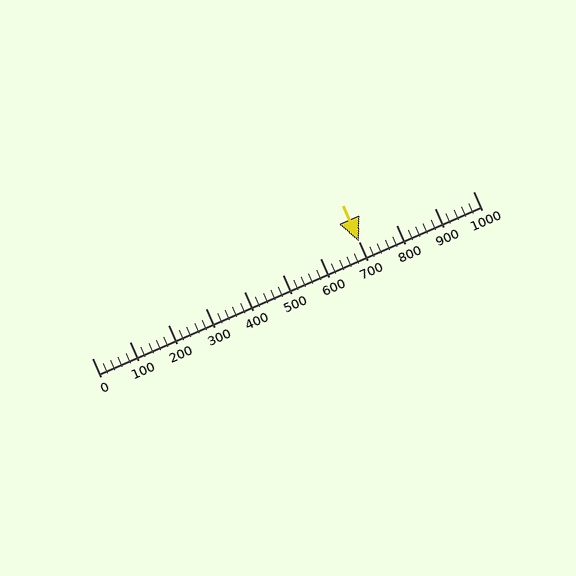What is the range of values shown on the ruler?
The ruler shows values from 0 to 1000.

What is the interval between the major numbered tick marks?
The major tick marks are spaced 100 units apart.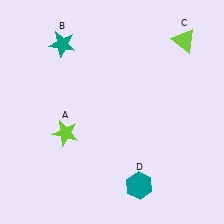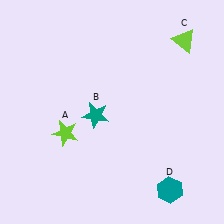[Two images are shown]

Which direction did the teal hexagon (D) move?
The teal hexagon (D) moved right.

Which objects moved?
The objects that moved are: the teal star (B), the teal hexagon (D).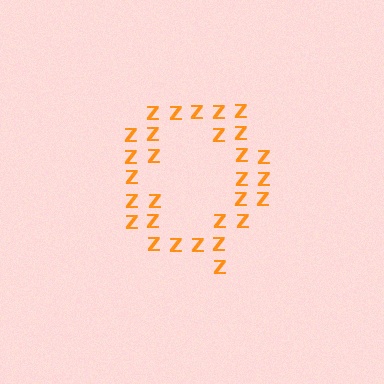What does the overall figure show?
The overall figure shows the letter Q.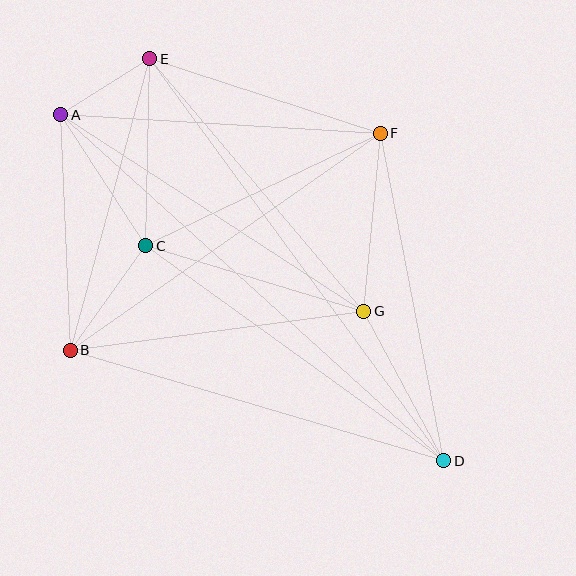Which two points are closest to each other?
Points A and E are closest to each other.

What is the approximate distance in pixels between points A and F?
The distance between A and F is approximately 320 pixels.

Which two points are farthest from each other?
Points A and D are farthest from each other.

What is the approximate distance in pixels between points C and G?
The distance between C and G is approximately 228 pixels.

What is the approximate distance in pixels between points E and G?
The distance between E and G is approximately 331 pixels.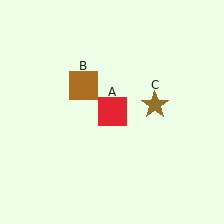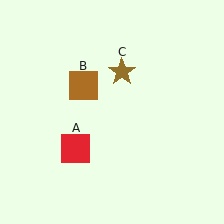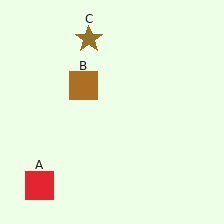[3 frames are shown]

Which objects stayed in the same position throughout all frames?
Brown square (object B) remained stationary.